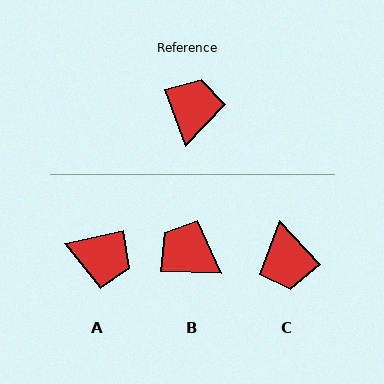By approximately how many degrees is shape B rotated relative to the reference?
Approximately 68 degrees counter-clockwise.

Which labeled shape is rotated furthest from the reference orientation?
C, about 157 degrees away.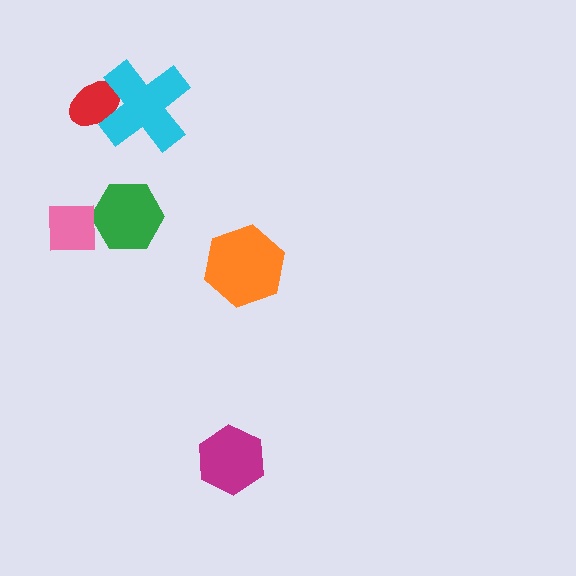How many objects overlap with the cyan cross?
1 object overlaps with the cyan cross.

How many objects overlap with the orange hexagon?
0 objects overlap with the orange hexagon.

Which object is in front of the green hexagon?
The pink square is in front of the green hexagon.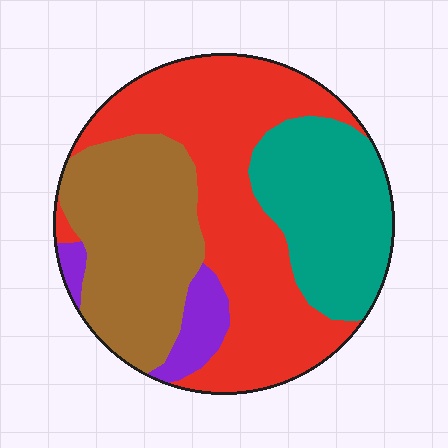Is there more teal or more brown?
Brown.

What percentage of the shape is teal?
Teal covers about 25% of the shape.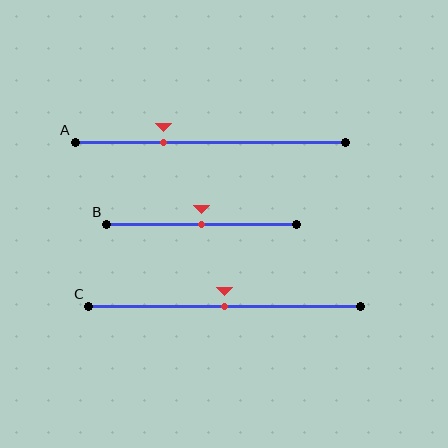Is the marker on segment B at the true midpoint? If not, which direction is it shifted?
Yes, the marker on segment B is at the true midpoint.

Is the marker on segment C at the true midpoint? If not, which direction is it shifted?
Yes, the marker on segment C is at the true midpoint.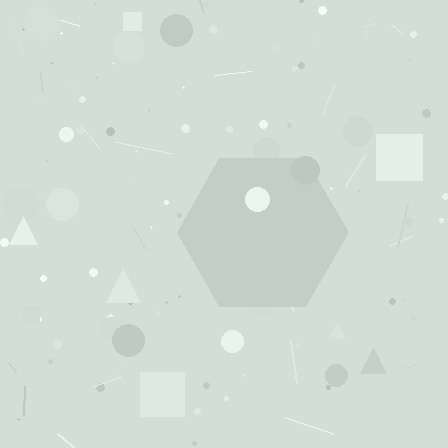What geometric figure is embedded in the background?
A hexagon is embedded in the background.